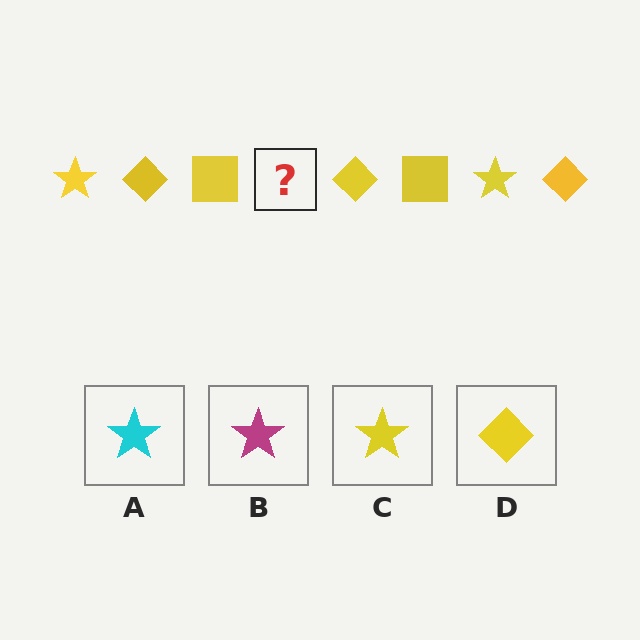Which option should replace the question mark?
Option C.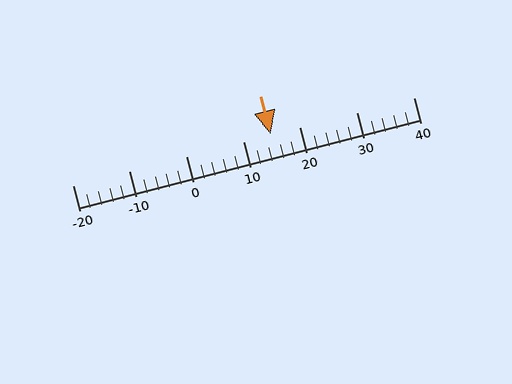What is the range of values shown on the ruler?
The ruler shows values from -20 to 40.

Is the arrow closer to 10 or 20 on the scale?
The arrow is closer to 10.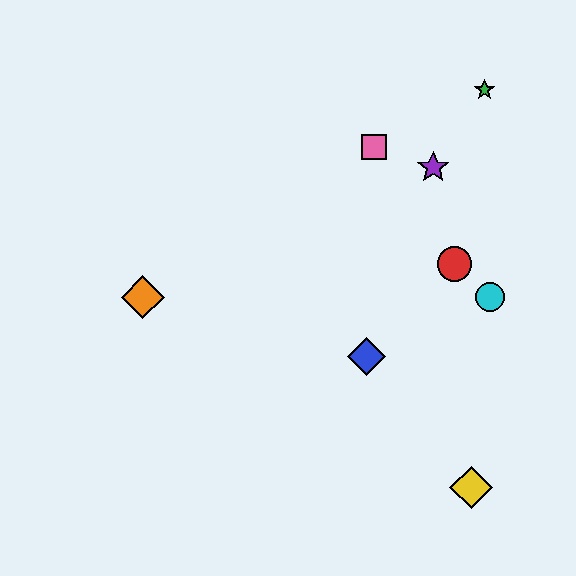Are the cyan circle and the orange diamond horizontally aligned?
Yes, both are at y≈297.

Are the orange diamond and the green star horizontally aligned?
No, the orange diamond is at y≈297 and the green star is at y≈90.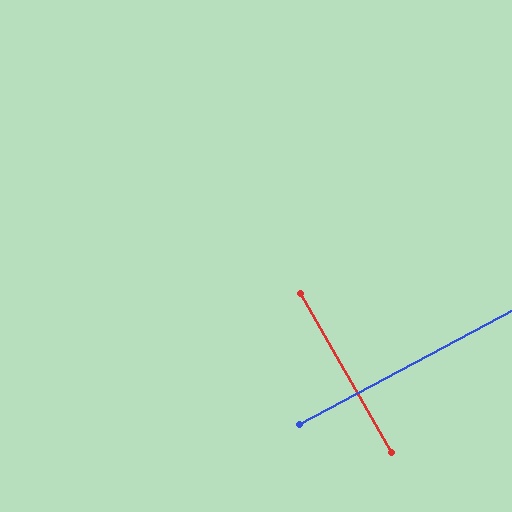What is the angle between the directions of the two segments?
Approximately 88 degrees.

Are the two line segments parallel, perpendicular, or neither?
Perpendicular — they meet at approximately 88°.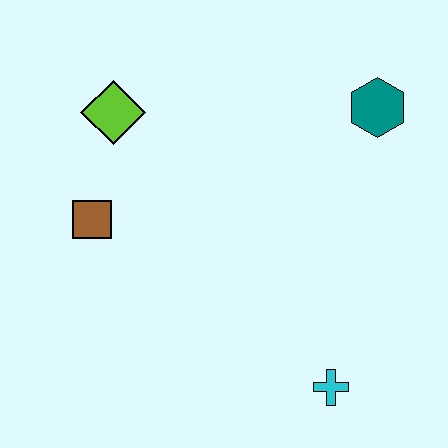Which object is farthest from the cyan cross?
The lime diamond is farthest from the cyan cross.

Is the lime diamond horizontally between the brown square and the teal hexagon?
Yes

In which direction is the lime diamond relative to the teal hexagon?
The lime diamond is to the left of the teal hexagon.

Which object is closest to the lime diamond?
The brown square is closest to the lime diamond.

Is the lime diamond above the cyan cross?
Yes